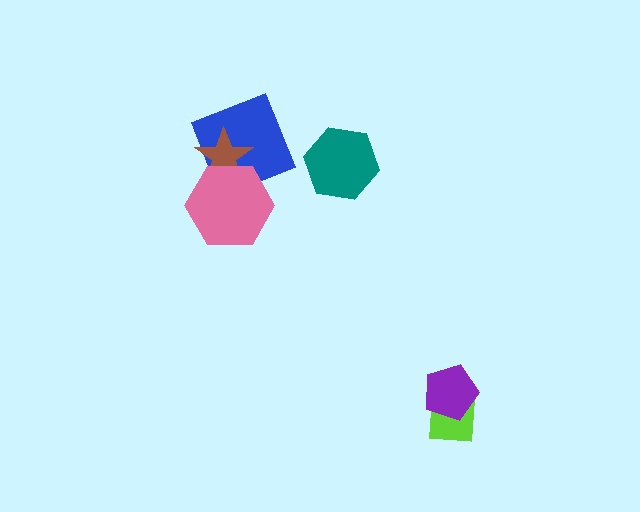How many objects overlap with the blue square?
2 objects overlap with the blue square.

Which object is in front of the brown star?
The pink hexagon is in front of the brown star.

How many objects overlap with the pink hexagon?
2 objects overlap with the pink hexagon.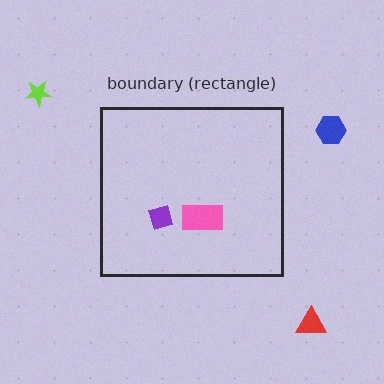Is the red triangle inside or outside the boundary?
Outside.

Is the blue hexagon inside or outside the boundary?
Outside.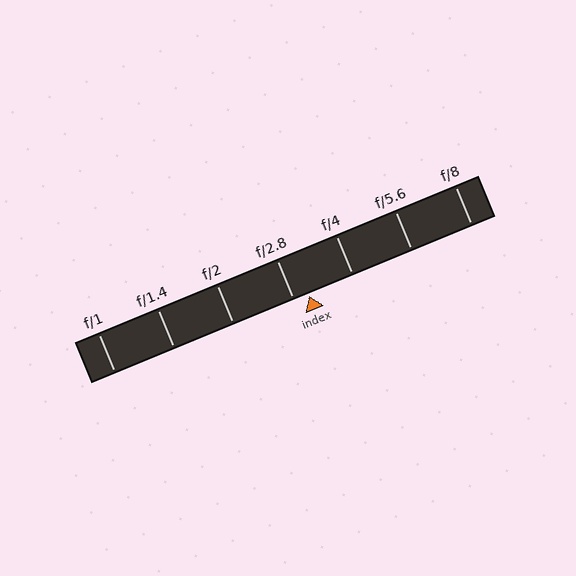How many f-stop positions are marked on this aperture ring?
There are 7 f-stop positions marked.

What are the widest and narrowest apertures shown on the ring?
The widest aperture shown is f/1 and the narrowest is f/8.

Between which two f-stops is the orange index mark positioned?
The index mark is between f/2.8 and f/4.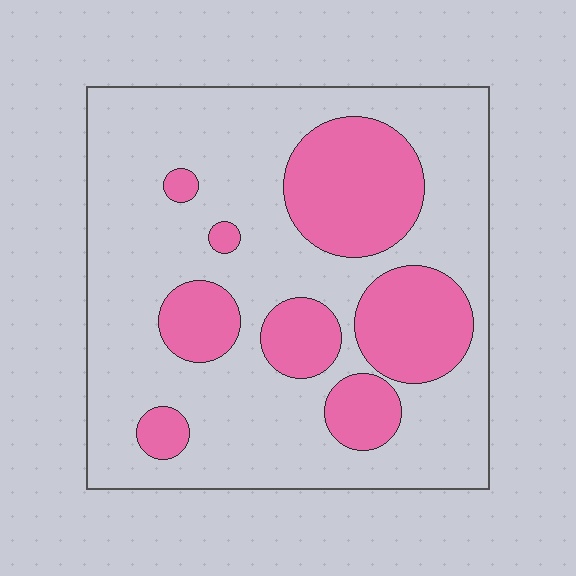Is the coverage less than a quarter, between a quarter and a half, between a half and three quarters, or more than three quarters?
Between a quarter and a half.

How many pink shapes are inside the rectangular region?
8.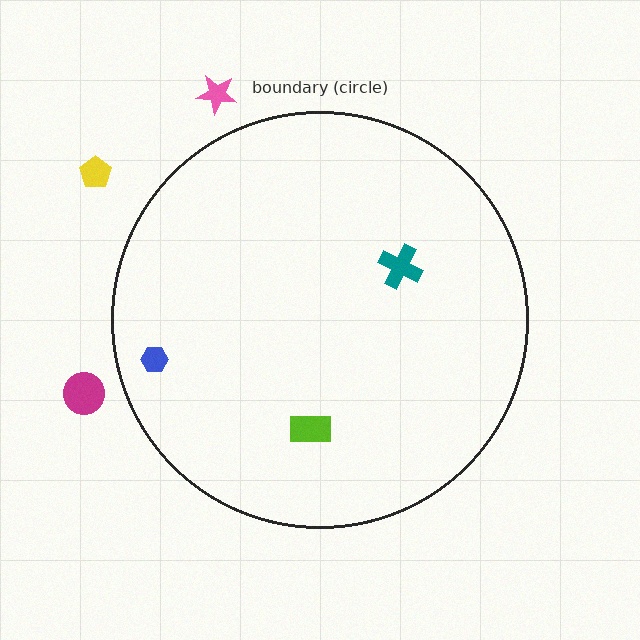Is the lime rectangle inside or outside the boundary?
Inside.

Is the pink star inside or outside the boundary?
Outside.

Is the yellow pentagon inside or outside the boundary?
Outside.